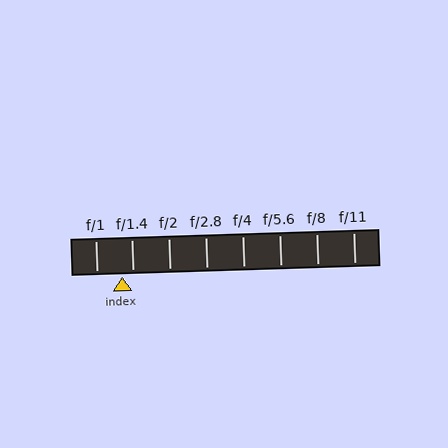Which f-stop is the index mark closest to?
The index mark is closest to f/1.4.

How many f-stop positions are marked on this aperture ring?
There are 8 f-stop positions marked.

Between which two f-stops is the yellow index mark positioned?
The index mark is between f/1 and f/1.4.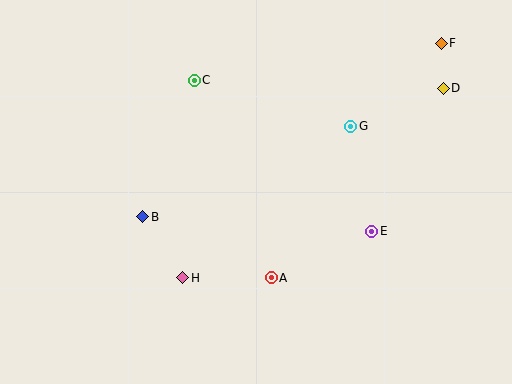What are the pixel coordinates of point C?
Point C is at (194, 80).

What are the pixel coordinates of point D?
Point D is at (443, 88).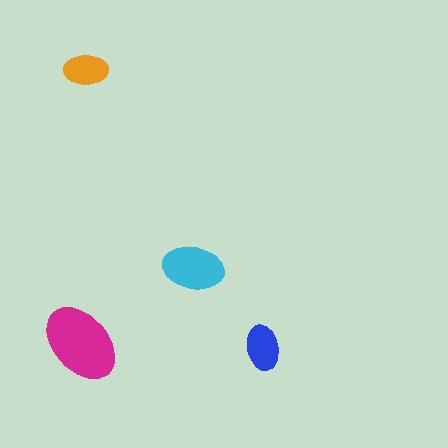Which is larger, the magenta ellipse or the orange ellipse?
The magenta one.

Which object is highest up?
The orange ellipse is topmost.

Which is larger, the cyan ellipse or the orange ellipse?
The cyan one.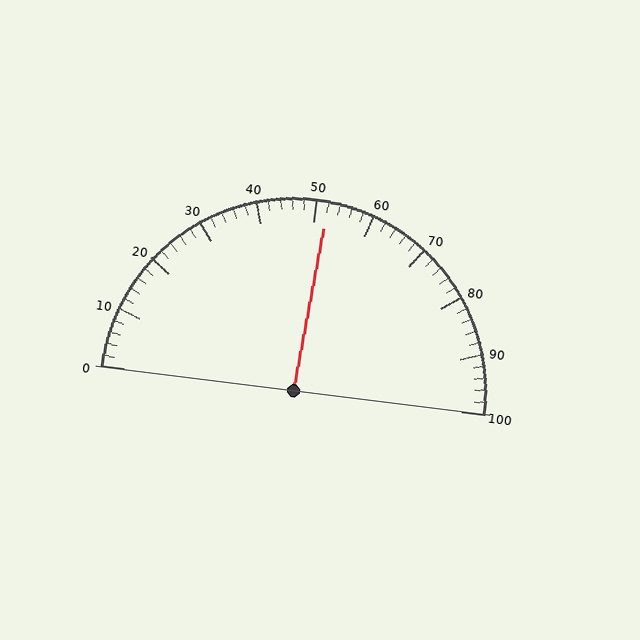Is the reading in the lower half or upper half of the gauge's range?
The reading is in the upper half of the range (0 to 100).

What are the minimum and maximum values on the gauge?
The gauge ranges from 0 to 100.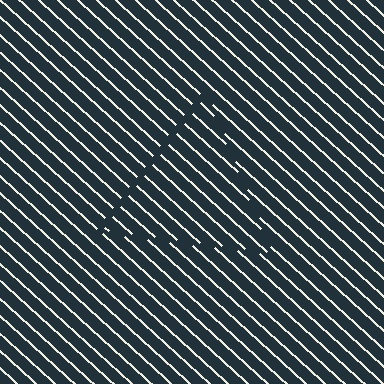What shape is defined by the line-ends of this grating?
An illusory triangle. The interior of the shape contains the same grating, shifted by half a period — the contour is defined by the phase discontinuity where line-ends from the inner and outer gratings abut.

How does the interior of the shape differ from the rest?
The interior of the shape contains the same grating, shifted by half a period — the contour is defined by the phase discontinuity where line-ends from the inner and outer gratings abut.